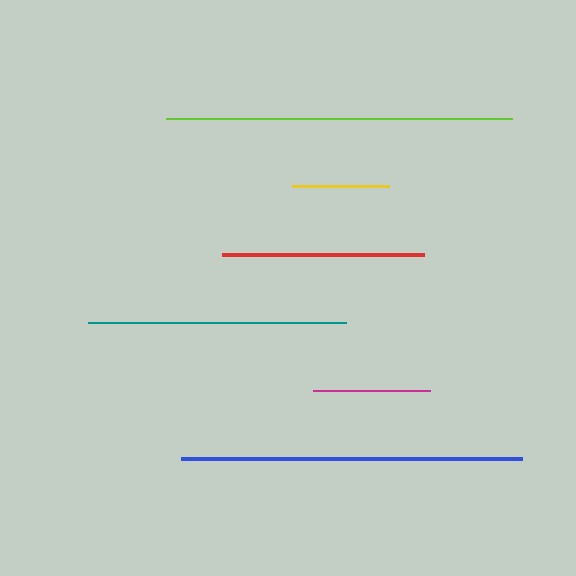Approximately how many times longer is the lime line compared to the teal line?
The lime line is approximately 1.3 times the length of the teal line.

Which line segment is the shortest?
The yellow line is the shortest at approximately 97 pixels.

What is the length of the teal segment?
The teal segment is approximately 258 pixels long.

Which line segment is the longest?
The lime line is the longest at approximately 345 pixels.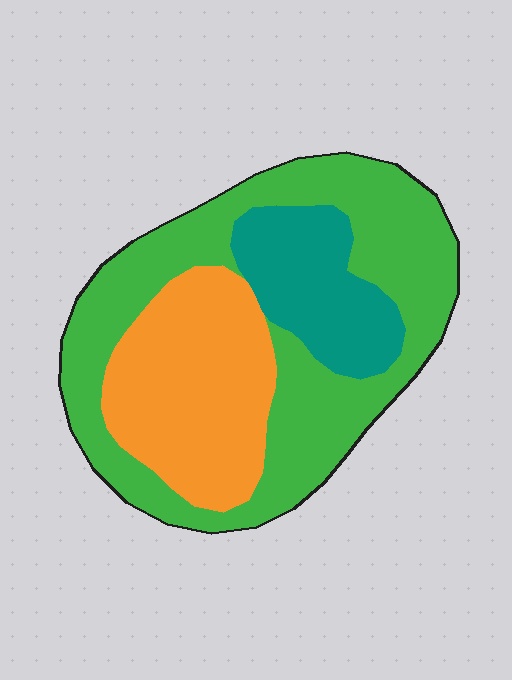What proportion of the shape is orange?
Orange takes up about one third (1/3) of the shape.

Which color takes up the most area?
Green, at roughly 55%.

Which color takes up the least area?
Teal, at roughly 20%.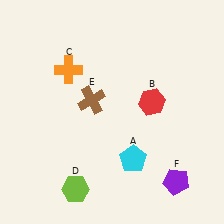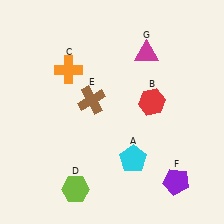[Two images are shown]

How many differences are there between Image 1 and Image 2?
There is 1 difference between the two images.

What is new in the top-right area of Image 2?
A magenta triangle (G) was added in the top-right area of Image 2.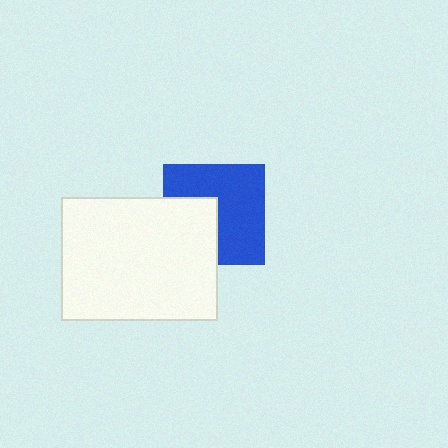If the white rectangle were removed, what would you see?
You would see the complete blue square.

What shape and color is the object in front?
The object in front is a white rectangle.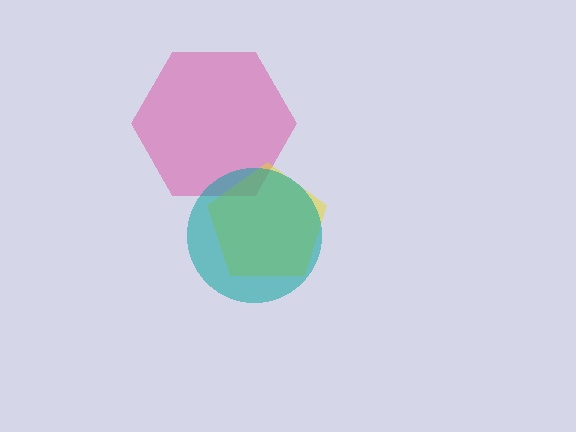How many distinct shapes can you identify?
There are 3 distinct shapes: a pink hexagon, a yellow pentagon, a teal circle.